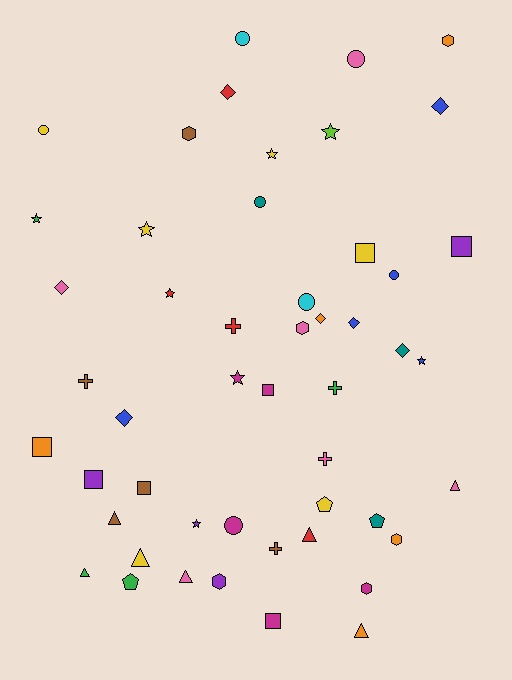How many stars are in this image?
There are 8 stars.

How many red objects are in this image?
There are 4 red objects.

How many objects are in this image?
There are 50 objects.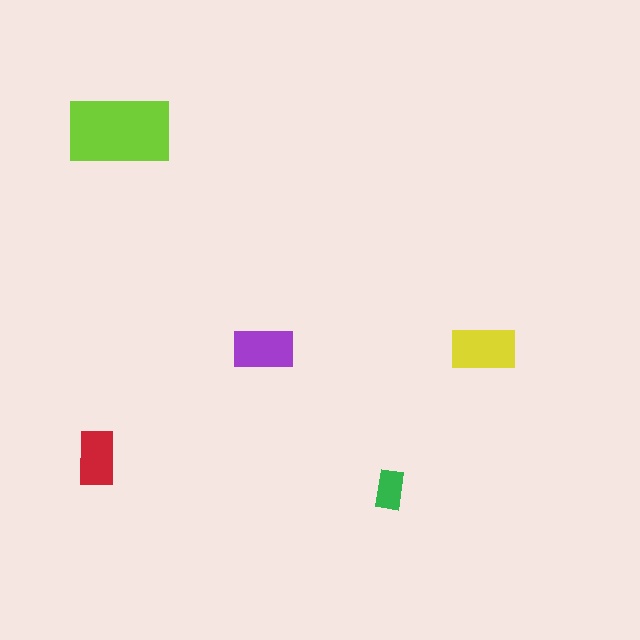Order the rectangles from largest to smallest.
the lime one, the yellow one, the purple one, the red one, the green one.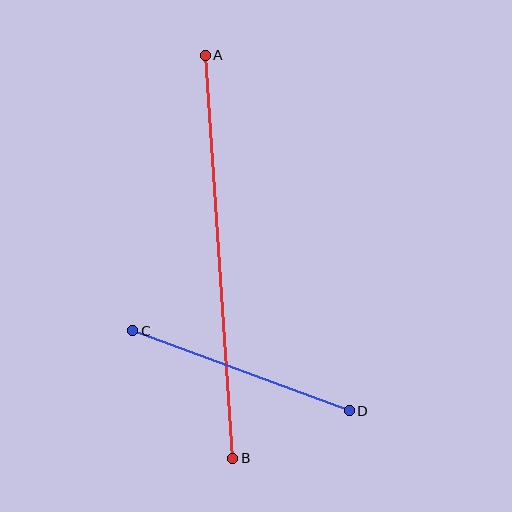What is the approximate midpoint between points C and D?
The midpoint is at approximately (241, 371) pixels.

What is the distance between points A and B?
The distance is approximately 404 pixels.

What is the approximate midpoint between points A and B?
The midpoint is at approximately (219, 257) pixels.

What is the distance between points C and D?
The distance is approximately 231 pixels.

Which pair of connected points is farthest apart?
Points A and B are farthest apart.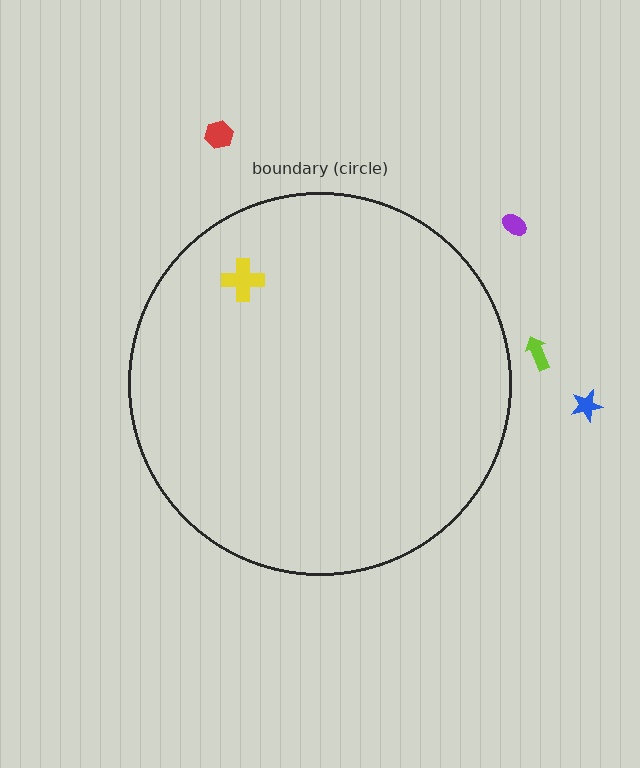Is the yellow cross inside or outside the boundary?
Inside.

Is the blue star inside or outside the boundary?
Outside.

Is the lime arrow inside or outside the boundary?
Outside.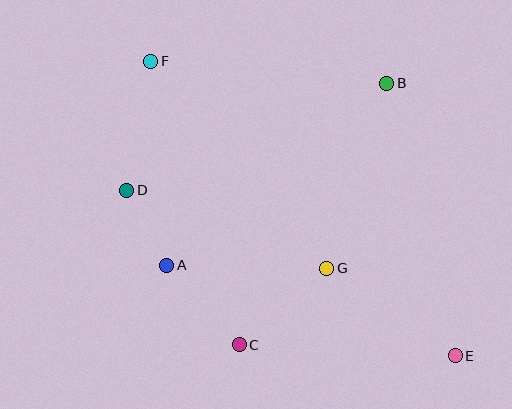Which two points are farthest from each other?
Points E and F are farthest from each other.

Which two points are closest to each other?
Points A and D are closest to each other.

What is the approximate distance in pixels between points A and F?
The distance between A and F is approximately 205 pixels.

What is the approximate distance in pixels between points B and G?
The distance between B and G is approximately 194 pixels.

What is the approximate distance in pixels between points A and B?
The distance between A and B is approximately 285 pixels.